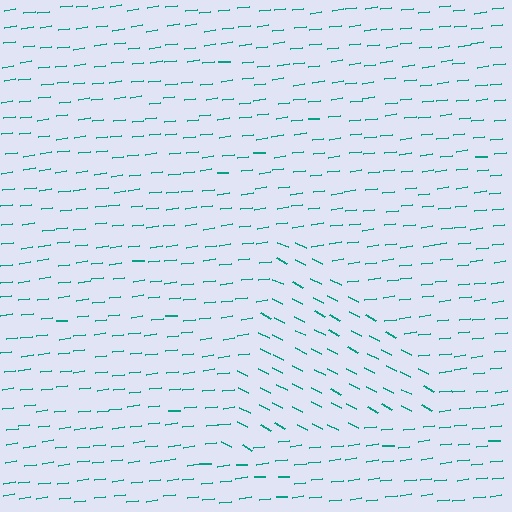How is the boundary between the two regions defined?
The boundary is defined purely by a change in line orientation (approximately 34 degrees difference). All lines are the same color and thickness.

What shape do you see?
I see a triangle.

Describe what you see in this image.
The image is filled with small teal line segments. A triangle region in the image has lines oriented differently from the surrounding lines, creating a visible texture boundary.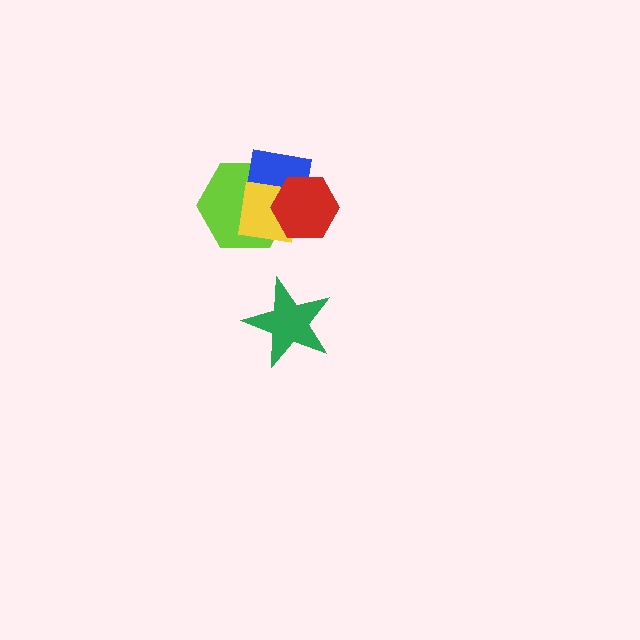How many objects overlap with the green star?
0 objects overlap with the green star.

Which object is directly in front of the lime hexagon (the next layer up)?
The blue square is directly in front of the lime hexagon.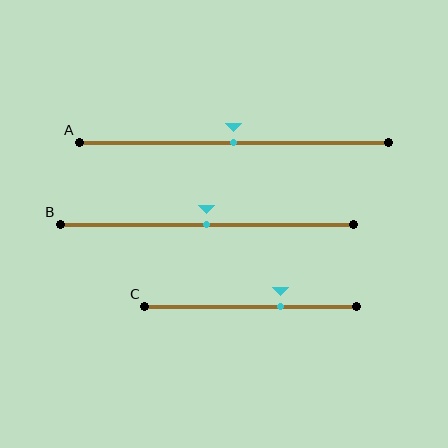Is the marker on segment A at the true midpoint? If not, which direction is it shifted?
Yes, the marker on segment A is at the true midpoint.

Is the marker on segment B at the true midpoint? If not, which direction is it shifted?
Yes, the marker on segment B is at the true midpoint.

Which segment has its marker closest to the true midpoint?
Segment A has its marker closest to the true midpoint.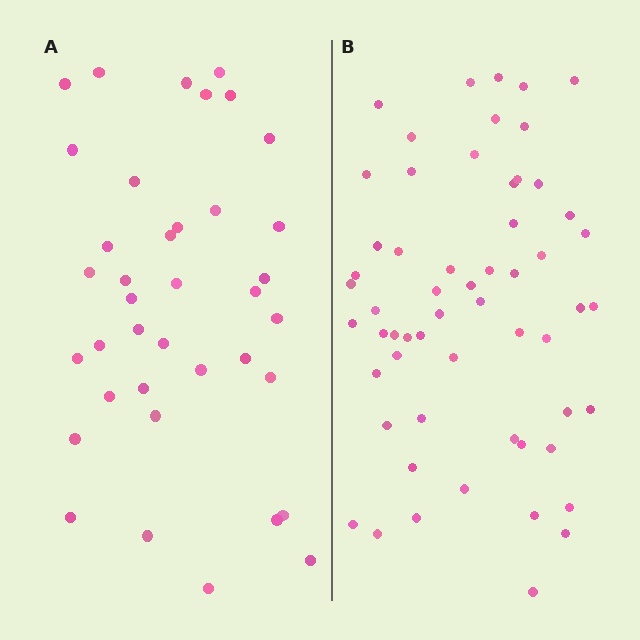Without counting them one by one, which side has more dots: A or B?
Region B (the right region) has more dots.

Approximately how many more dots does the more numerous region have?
Region B has approximately 20 more dots than region A.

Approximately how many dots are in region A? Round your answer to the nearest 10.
About 40 dots. (The exact count is 38, which rounds to 40.)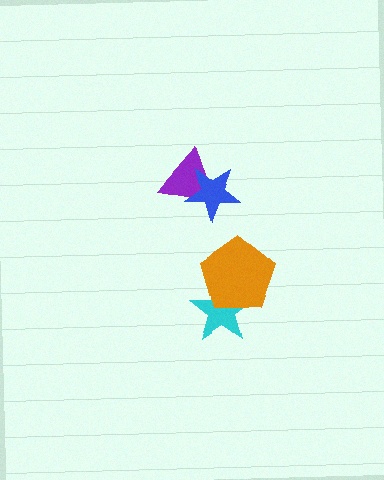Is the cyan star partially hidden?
Yes, it is partially covered by another shape.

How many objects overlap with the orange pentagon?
1 object overlaps with the orange pentagon.